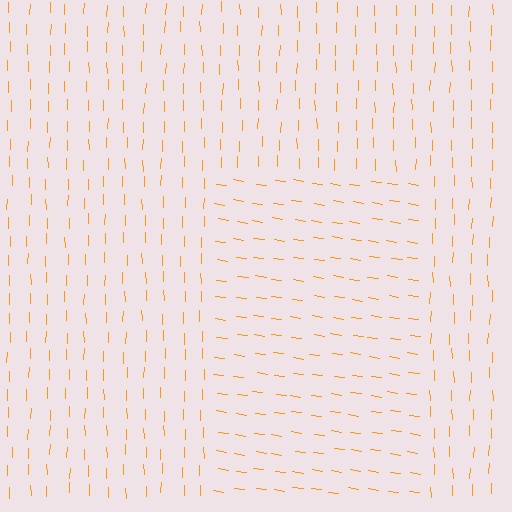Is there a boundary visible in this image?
Yes, there is a texture boundary formed by a change in line orientation.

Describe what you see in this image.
The image is filled with small orange line segments. A rectangle region in the image has lines oriented differently from the surrounding lines, creating a visible texture boundary.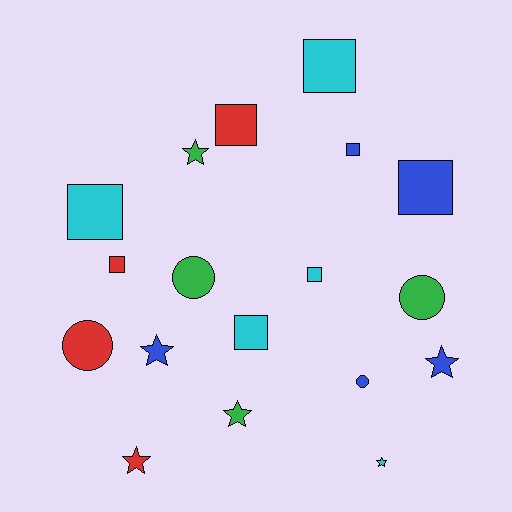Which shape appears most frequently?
Square, with 8 objects.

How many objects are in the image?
There are 18 objects.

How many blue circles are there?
There is 1 blue circle.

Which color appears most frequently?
Blue, with 5 objects.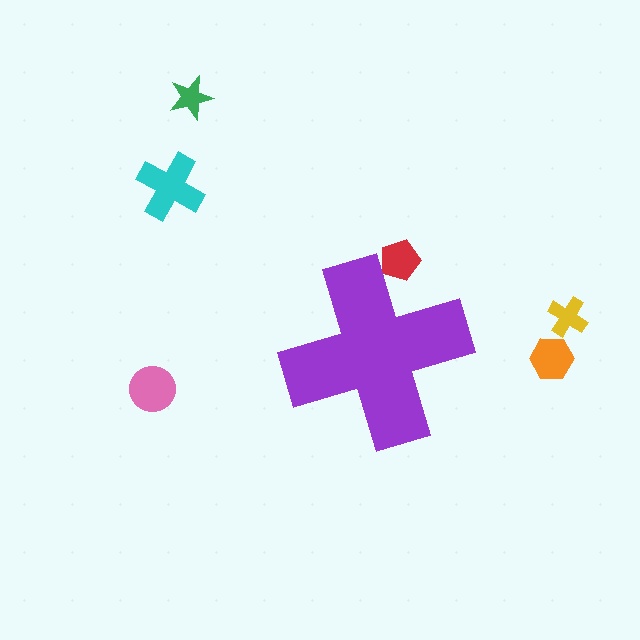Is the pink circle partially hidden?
No, the pink circle is fully visible.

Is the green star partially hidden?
No, the green star is fully visible.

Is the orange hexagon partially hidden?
No, the orange hexagon is fully visible.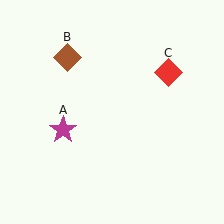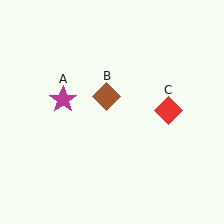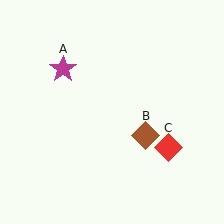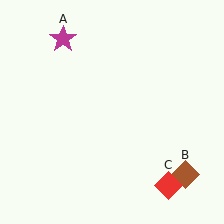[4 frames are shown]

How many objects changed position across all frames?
3 objects changed position: magenta star (object A), brown diamond (object B), red diamond (object C).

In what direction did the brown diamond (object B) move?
The brown diamond (object B) moved down and to the right.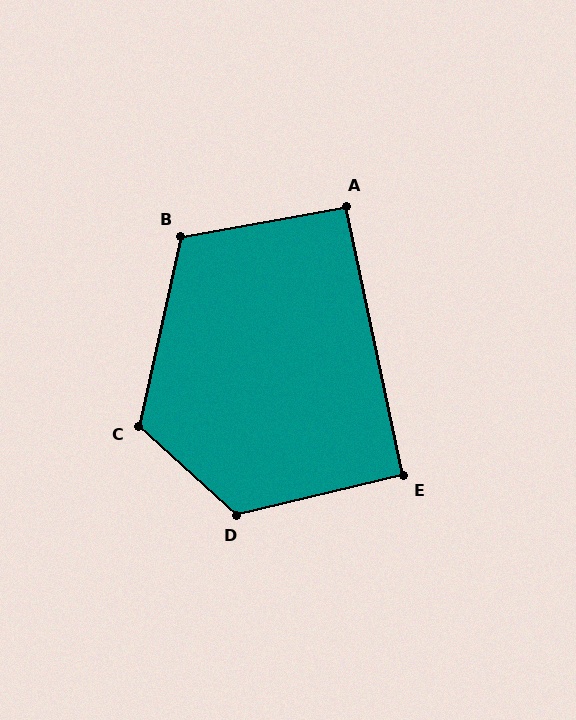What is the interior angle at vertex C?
Approximately 120 degrees (obtuse).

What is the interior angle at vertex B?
Approximately 113 degrees (obtuse).